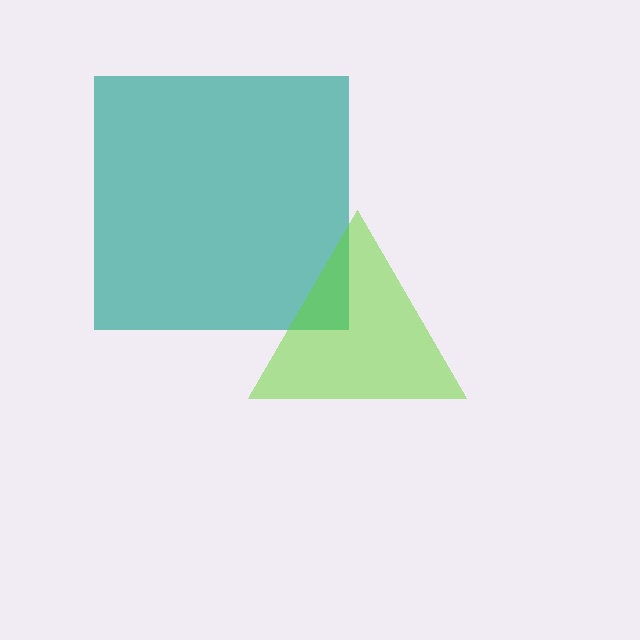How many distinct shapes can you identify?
There are 2 distinct shapes: a teal square, a lime triangle.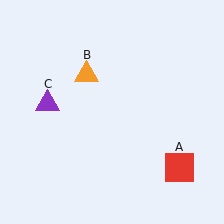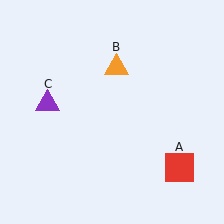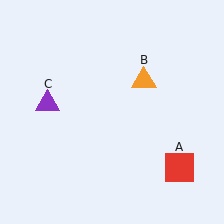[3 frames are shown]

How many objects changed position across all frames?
1 object changed position: orange triangle (object B).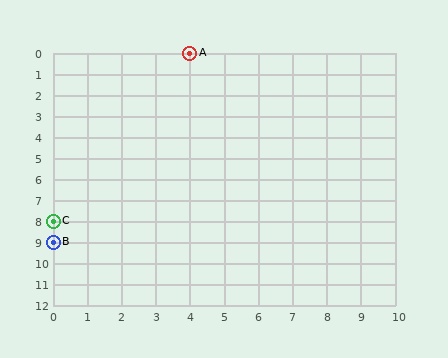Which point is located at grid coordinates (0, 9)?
Point B is at (0, 9).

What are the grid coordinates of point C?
Point C is at grid coordinates (0, 8).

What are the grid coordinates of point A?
Point A is at grid coordinates (4, 0).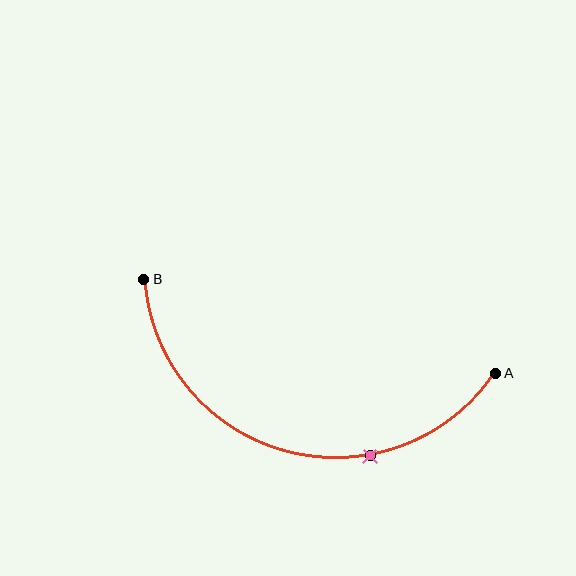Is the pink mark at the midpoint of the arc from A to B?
No. The pink mark lies on the arc but is closer to endpoint A. The arc midpoint would be at the point on the curve equidistant along the arc from both A and B.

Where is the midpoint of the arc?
The arc midpoint is the point on the curve farthest from the straight line joining A and B. It sits below that line.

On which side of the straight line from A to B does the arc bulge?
The arc bulges below the straight line connecting A and B.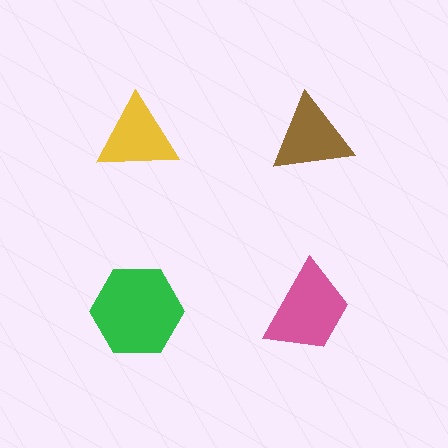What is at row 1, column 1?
A yellow triangle.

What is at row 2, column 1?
A green hexagon.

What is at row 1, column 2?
A brown triangle.